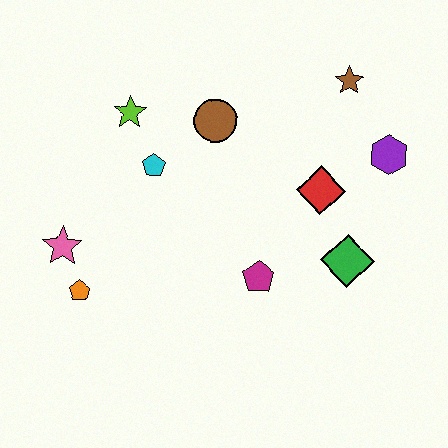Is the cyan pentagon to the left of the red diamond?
Yes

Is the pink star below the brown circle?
Yes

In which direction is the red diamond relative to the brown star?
The red diamond is below the brown star.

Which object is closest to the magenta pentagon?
The green diamond is closest to the magenta pentagon.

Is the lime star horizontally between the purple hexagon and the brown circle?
No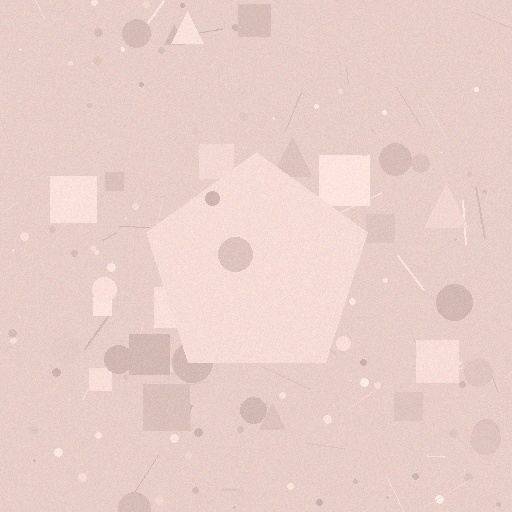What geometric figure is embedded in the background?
A pentagon is embedded in the background.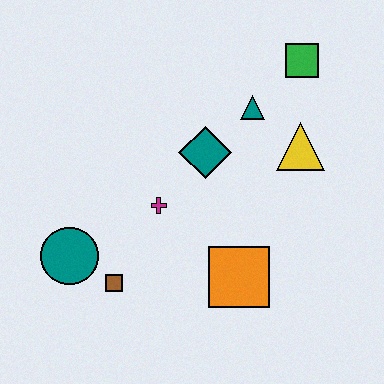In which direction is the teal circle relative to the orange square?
The teal circle is to the left of the orange square.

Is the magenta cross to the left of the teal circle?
No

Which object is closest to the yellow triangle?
The teal triangle is closest to the yellow triangle.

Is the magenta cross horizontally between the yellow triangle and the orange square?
No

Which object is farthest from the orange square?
The green square is farthest from the orange square.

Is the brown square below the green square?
Yes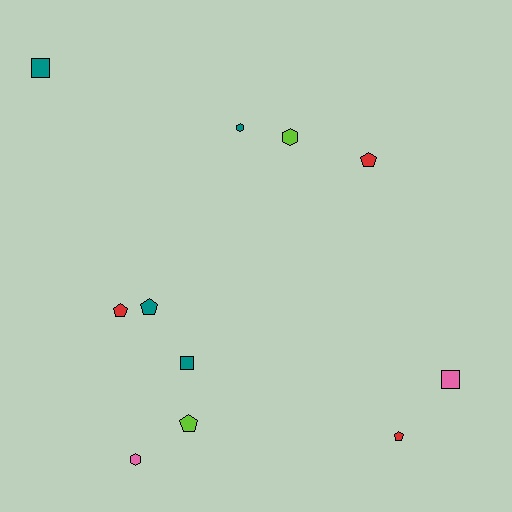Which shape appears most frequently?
Pentagon, with 5 objects.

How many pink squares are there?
There is 1 pink square.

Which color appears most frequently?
Teal, with 4 objects.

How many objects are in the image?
There are 11 objects.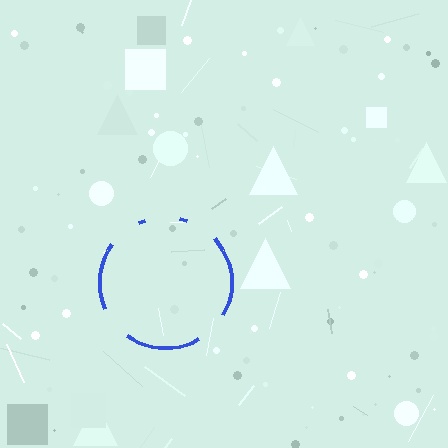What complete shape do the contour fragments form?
The contour fragments form a circle.